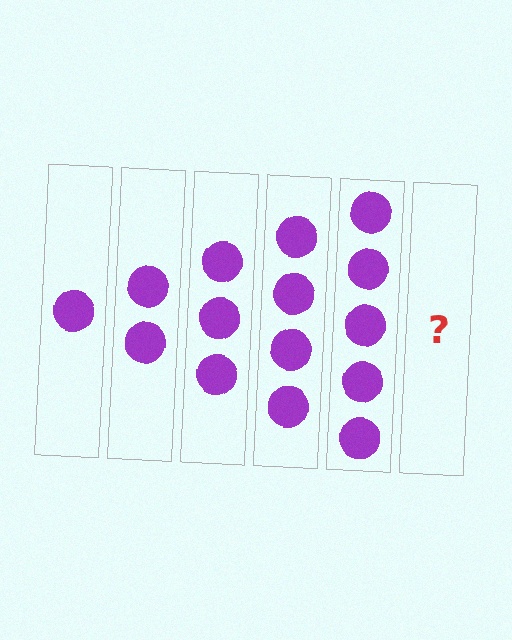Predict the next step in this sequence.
The next step is 6 circles.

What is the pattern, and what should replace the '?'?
The pattern is that each step adds one more circle. The '?' should be 6 circles.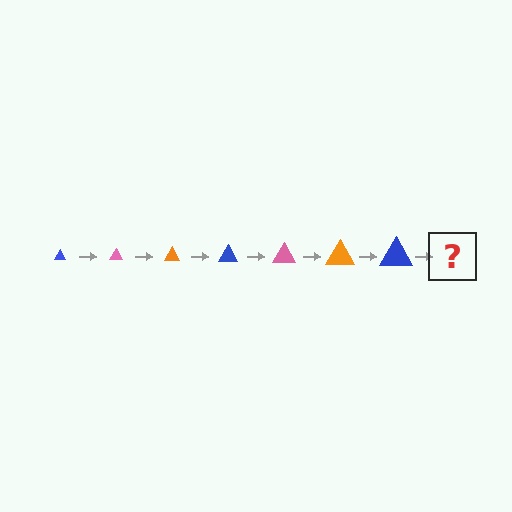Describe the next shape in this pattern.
It should be a pink triangle, larger than the previous one.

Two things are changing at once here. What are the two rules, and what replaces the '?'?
The two rules are that the triangle grows larger each step and the color cycles through blue, pink, and orange. The '?' should be a pink triangle, larger than the previous one.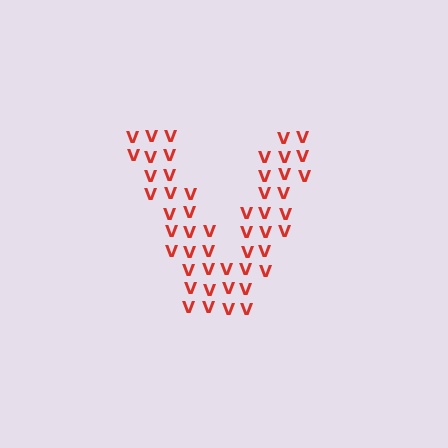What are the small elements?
The small elements are letter V's.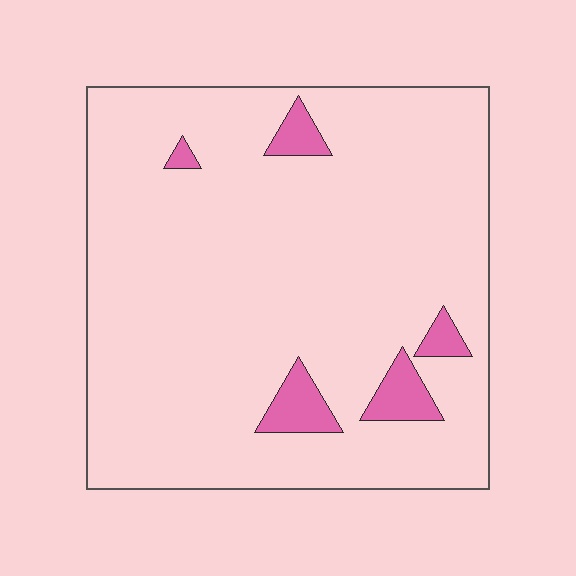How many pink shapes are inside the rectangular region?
5.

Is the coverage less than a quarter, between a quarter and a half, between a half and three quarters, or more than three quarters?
Less than a quarter.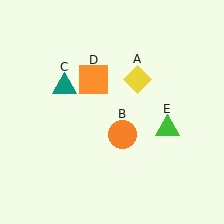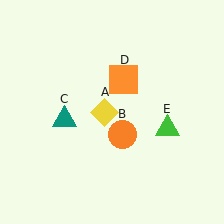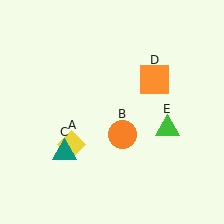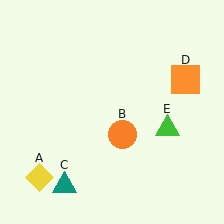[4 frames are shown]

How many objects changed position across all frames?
3 objects changed position: yellow diamond (object A), teal triangle (object C), orange square (object D).